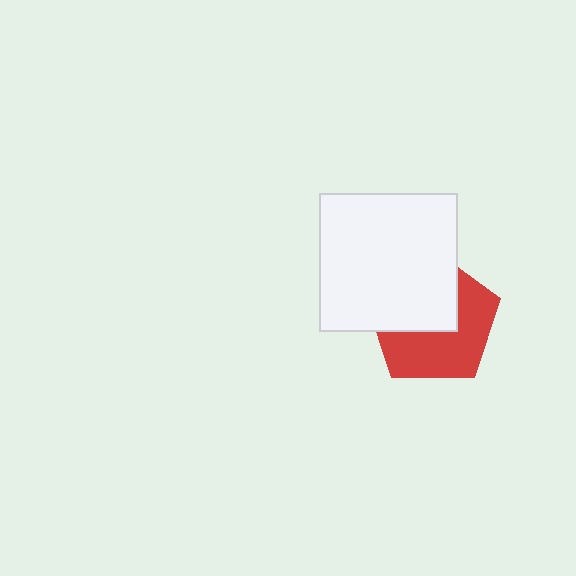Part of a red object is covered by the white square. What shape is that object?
It is a pentagon.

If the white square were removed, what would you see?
You would see the complete red pentagon.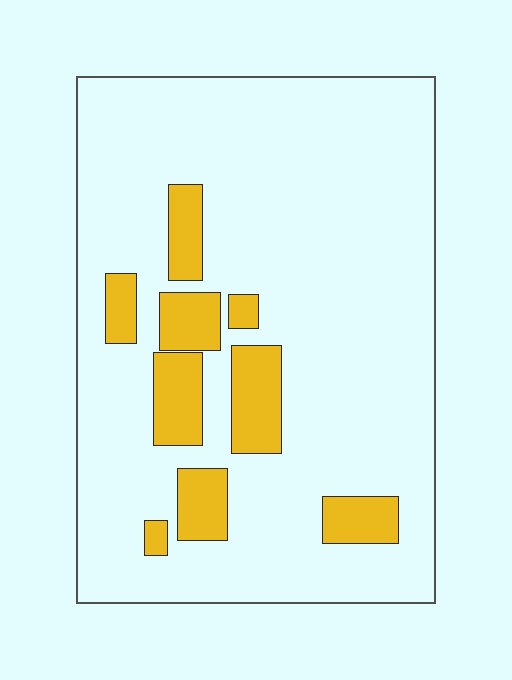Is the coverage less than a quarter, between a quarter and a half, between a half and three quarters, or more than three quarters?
Less than a quarter.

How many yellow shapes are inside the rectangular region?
9.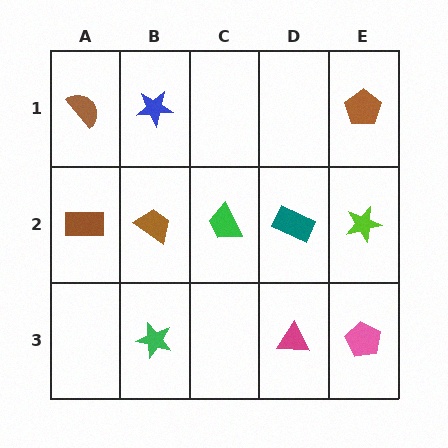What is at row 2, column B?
A brown trapezoid.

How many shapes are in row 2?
5 shapes.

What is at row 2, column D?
A teal rectangle.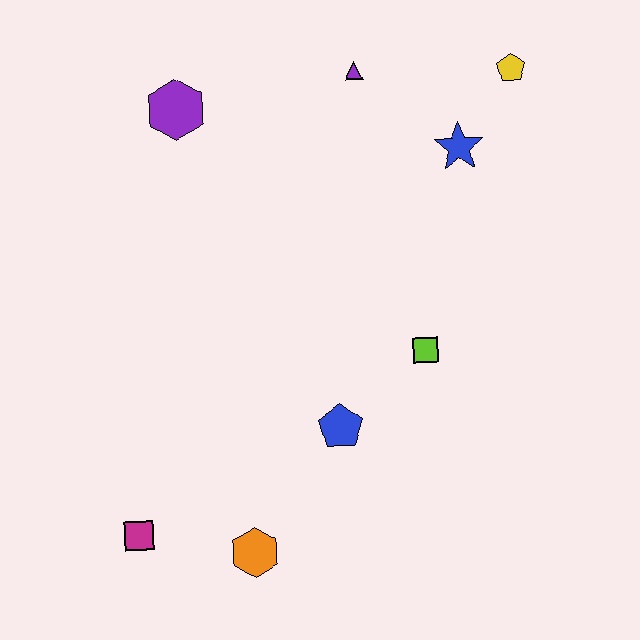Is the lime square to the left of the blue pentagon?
No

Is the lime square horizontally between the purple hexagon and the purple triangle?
No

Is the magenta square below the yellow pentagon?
Yes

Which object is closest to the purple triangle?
The blue star is closest to the purple triangle.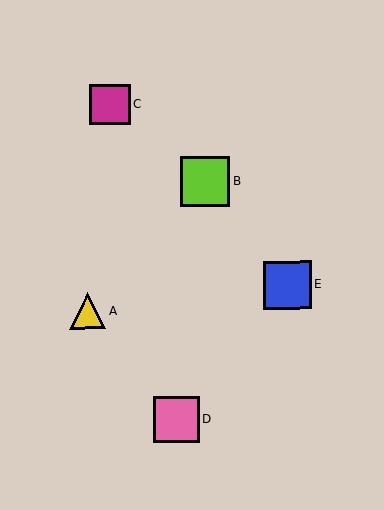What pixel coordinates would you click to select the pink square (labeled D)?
Click at (176, 419) to select the pink square D.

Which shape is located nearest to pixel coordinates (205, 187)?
The lime square (labeled B) at (205, 181) is nearest to that location.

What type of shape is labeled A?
Shape A is a yellow triangle.